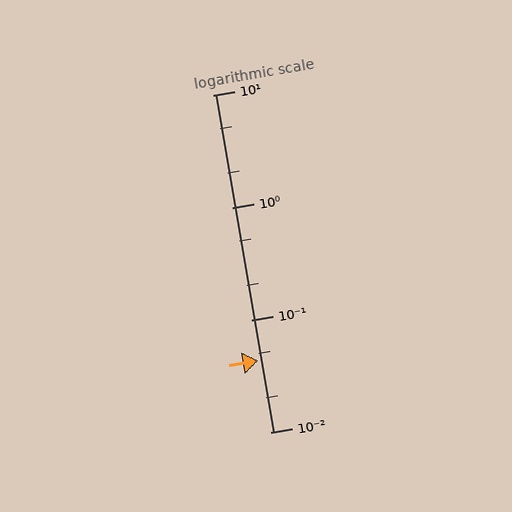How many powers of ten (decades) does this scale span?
The scale spans 3 decades, from 0.01 to 10.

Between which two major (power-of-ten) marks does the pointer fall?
The pointer is between 0.01 and 0.1.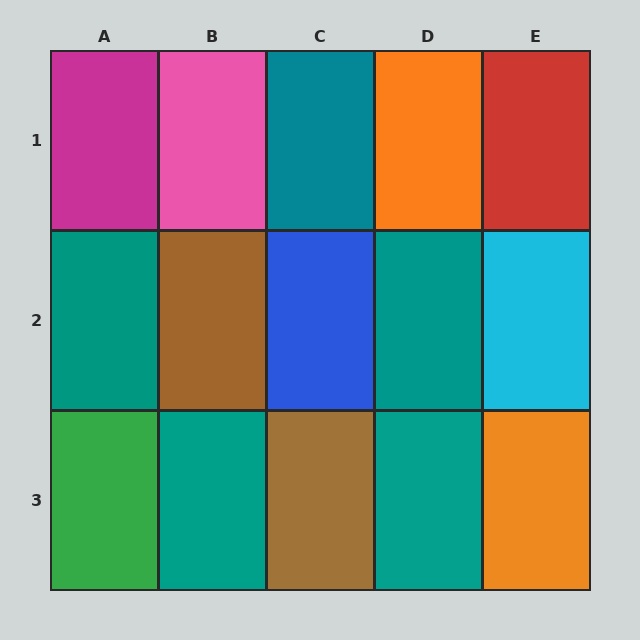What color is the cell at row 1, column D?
Orange.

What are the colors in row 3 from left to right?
Green, teal, brown, teal, orange.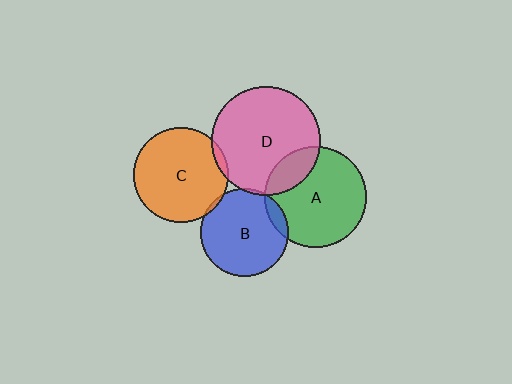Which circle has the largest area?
Circle D (pink).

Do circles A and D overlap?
Yes.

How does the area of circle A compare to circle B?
Approximately 1.3 times.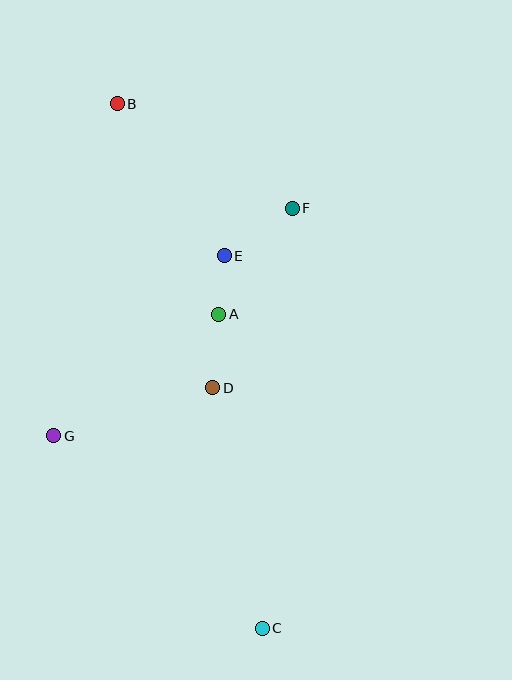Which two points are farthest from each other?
Points B and C are farthest from each other.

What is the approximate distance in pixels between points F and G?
The distance between F and G is approximately 330 pixels.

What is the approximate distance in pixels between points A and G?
The distance between A and G is approximately 205 pixels.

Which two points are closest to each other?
Points A and E are closest to each other.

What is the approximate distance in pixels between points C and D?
The distance between C and D is approximately 246 pixels.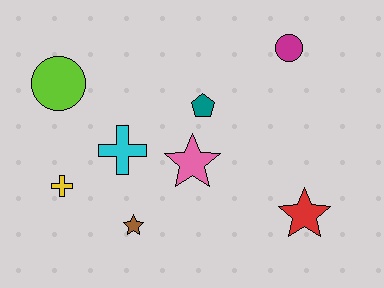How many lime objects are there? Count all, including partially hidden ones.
There is 1 lime object.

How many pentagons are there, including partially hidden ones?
There is 1 pentagon.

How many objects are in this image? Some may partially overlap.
There are 8 objects.